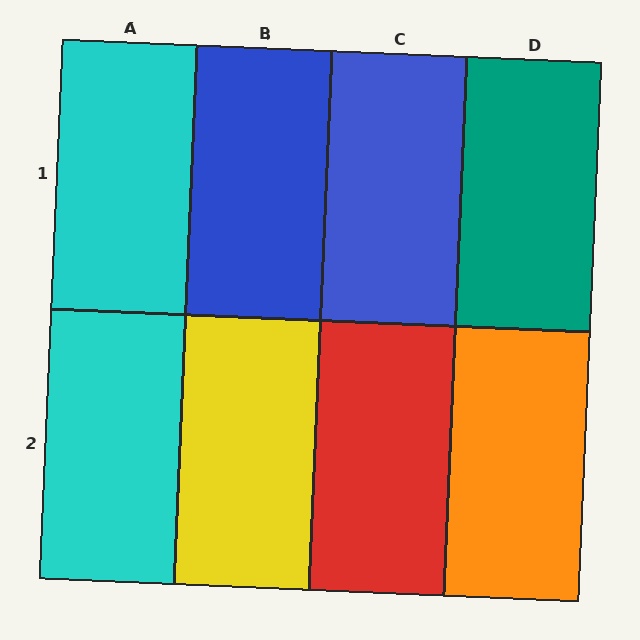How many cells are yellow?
1 cell is yellow.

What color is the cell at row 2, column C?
Red.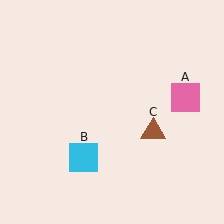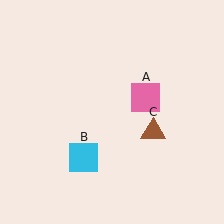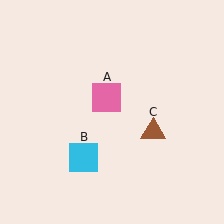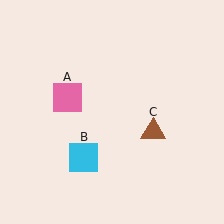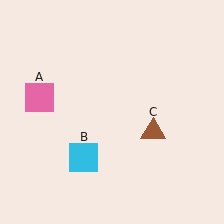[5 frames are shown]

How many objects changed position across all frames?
1 object changed position: pink square (object A).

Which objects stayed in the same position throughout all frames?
Cyan square (object B) and brown triangle (object C) remained stationary.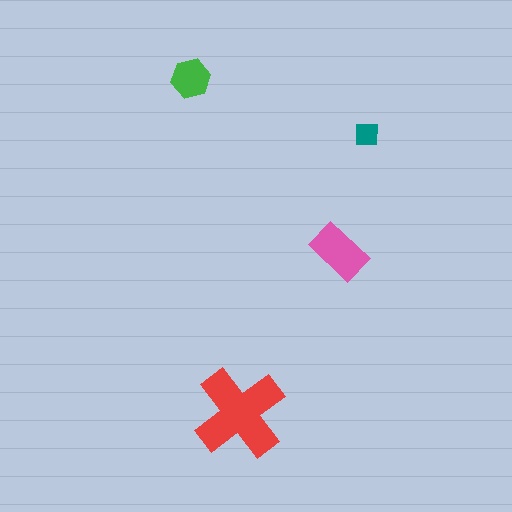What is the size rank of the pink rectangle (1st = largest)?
2nd.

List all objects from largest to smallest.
The red cross, the pink rectangle, the green hexagon, the teal square.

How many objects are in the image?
There are 4 objects in the image.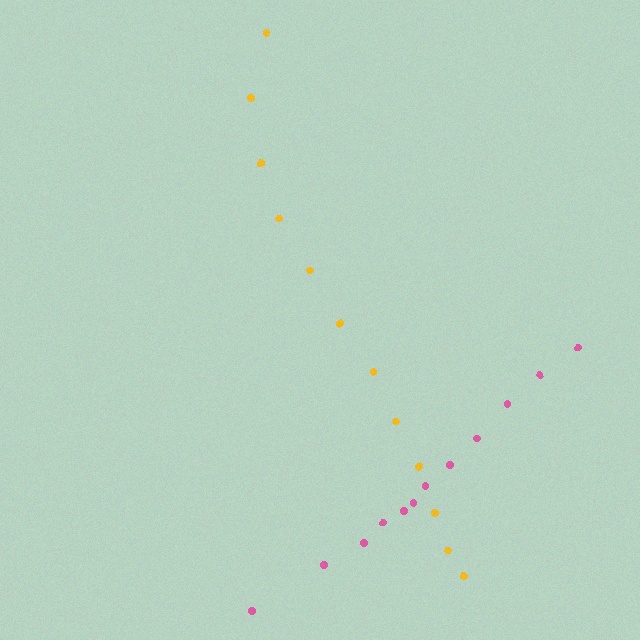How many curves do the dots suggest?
There are 2 distinct paths.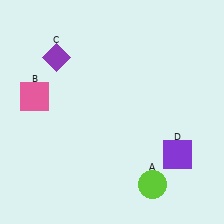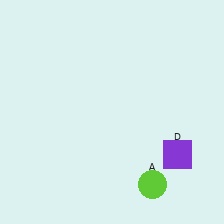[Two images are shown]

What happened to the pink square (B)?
The pink square (B) was removed in Image 2. It was in the top-left area of Image 1.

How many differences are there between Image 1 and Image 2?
There are 2 differences between the two images.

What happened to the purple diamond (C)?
The purple diamond (C) was removed in Image 2. It was in the top-left area of Image 1.